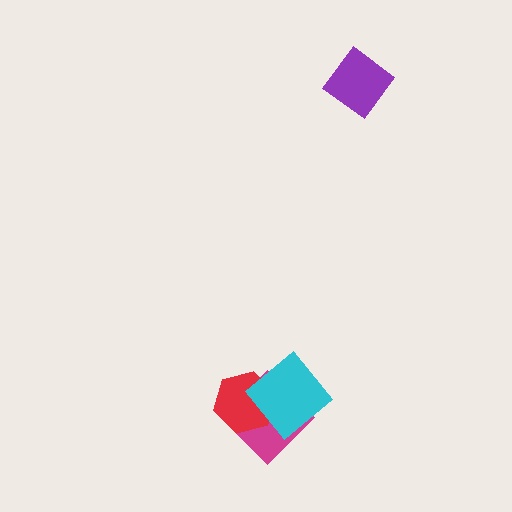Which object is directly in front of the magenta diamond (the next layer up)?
The red hexagon is directly in front of the magenta diamond.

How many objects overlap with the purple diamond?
0 objects overlap with the purple diamond.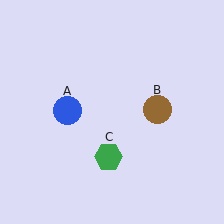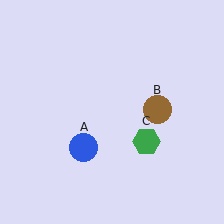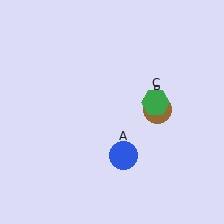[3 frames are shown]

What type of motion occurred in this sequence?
The blue circle (object A), green hexagon (object C) rotated counterclockwise around the center of the scene.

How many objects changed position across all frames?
2 objects changed position: blue circle (object A), green hexagon (object C).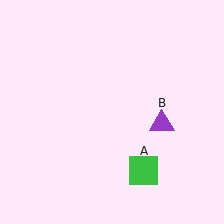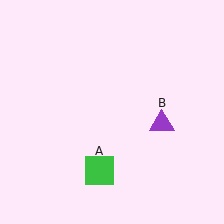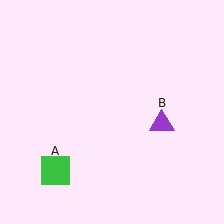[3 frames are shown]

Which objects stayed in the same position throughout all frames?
Purple triangle (object B) remained stationary.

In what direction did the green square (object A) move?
The green square (object A) moved left.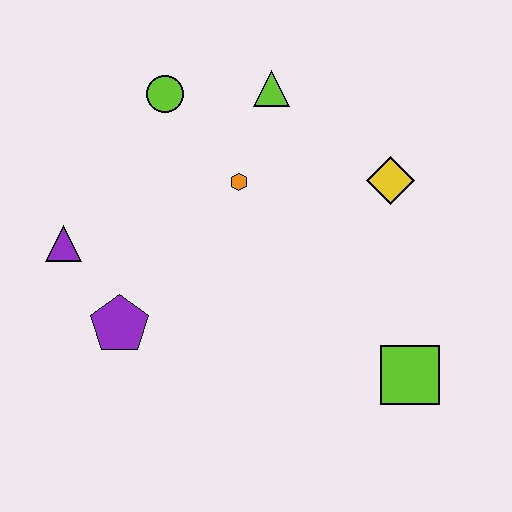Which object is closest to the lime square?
The yellow diamond is closest to the lime square.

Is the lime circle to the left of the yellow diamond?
Yes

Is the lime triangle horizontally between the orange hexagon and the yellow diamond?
Yes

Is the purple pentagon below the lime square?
No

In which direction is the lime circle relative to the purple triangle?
The lime circle is above the purple triangle.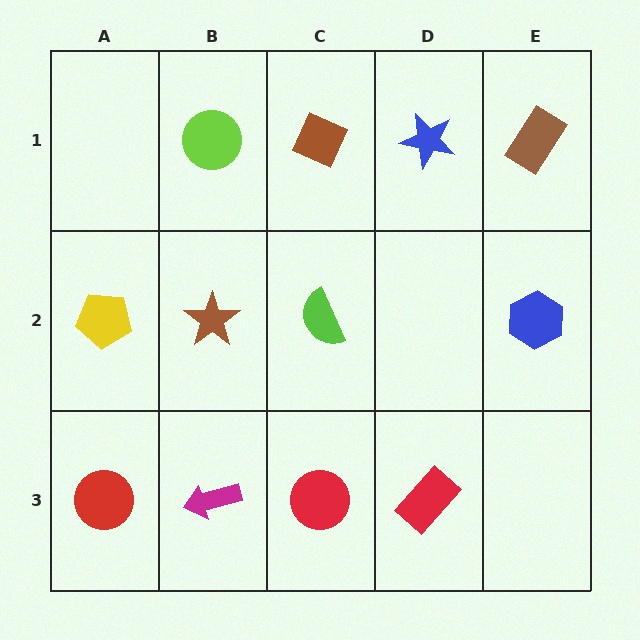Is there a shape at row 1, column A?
No, that cell is empty.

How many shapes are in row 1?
4 shapes.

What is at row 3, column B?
A magenta arrow.